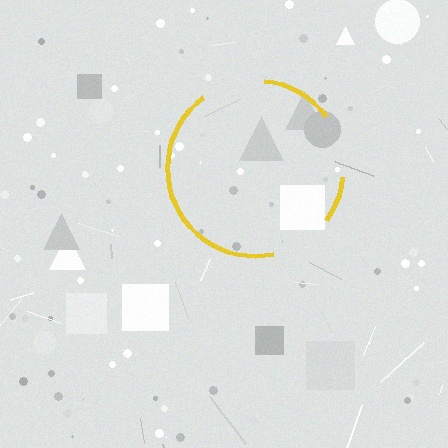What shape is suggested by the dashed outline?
The dashed outline suggests a circle.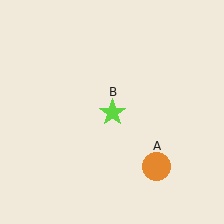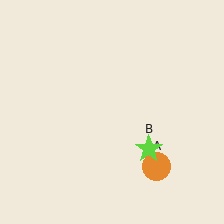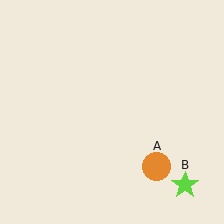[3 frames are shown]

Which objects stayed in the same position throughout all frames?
Orange circle (object A) remained stationary.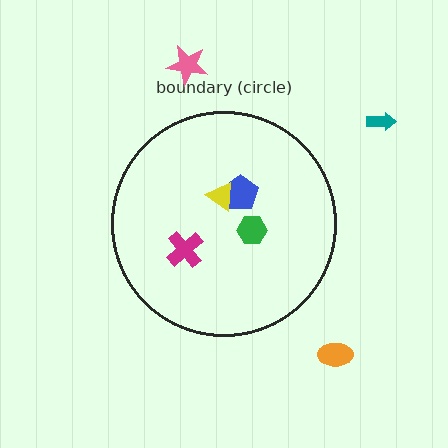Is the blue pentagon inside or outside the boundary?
Inside.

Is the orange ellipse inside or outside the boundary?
Outside.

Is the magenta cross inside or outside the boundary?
Inside.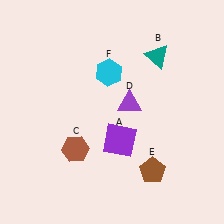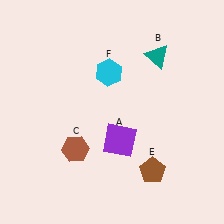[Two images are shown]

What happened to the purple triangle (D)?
The purple triangle (D) was removed in Image 2. It was in the top-right area of Image 1.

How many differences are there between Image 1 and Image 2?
There is 1 difference between the two images.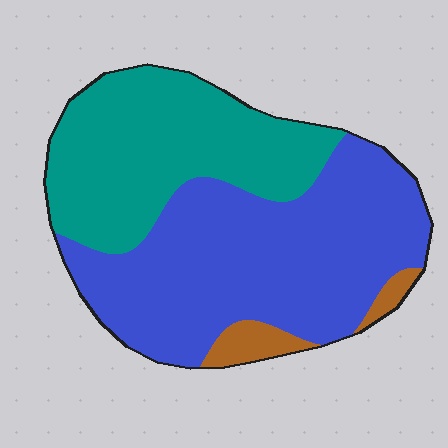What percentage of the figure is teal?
Teal takes up between a third and a half of the figure.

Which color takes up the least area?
Brown, at roughly 5%.